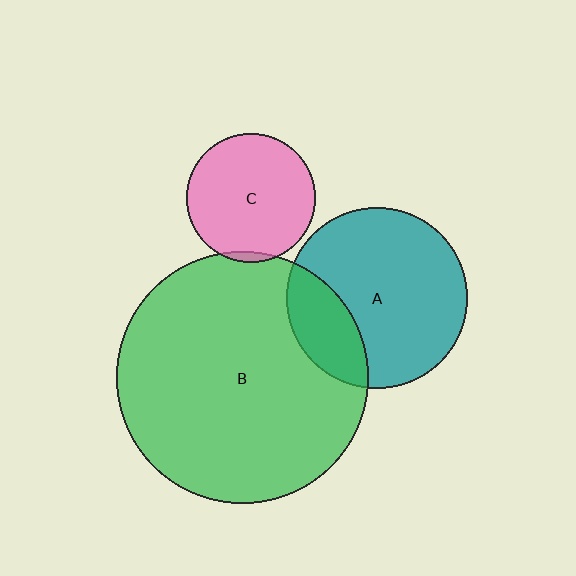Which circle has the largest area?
Circle B (green).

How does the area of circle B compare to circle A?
Approximately 1.9 times.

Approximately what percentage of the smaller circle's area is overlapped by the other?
Approximately 5%.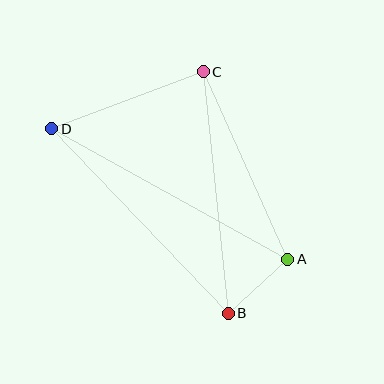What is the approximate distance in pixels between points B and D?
The distance between B and D is approximately 255 pixels.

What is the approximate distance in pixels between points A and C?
The distance between A and C is approximately 206 pixels.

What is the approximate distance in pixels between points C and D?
The distance between C and D is approximately 162 pixels.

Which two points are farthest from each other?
Points A and D are farthest from each other.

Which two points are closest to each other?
Points A and B are closest to each other.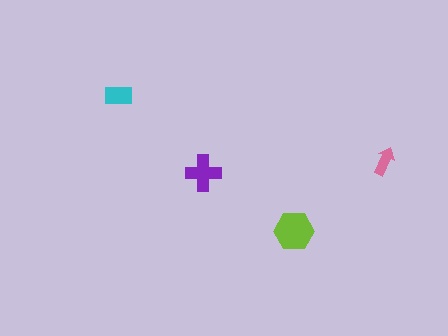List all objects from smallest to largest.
The pink arrow, the cyan rectangle, the purple cross, the lime hexagon.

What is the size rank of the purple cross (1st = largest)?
2nd.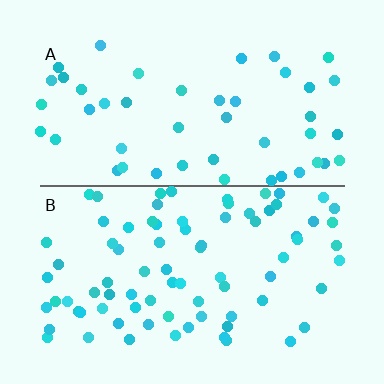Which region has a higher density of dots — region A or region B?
B (the bottom).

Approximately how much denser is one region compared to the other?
Approximately 1.7× — region B over region A.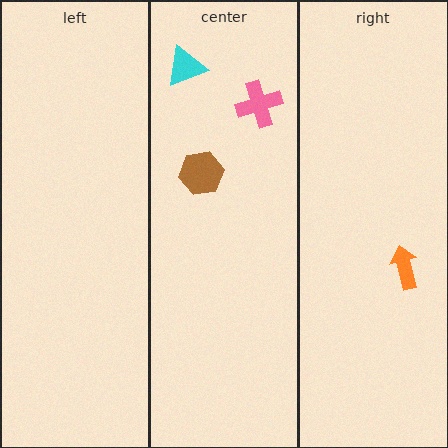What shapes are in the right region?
The orange arrow.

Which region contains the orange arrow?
The right region.